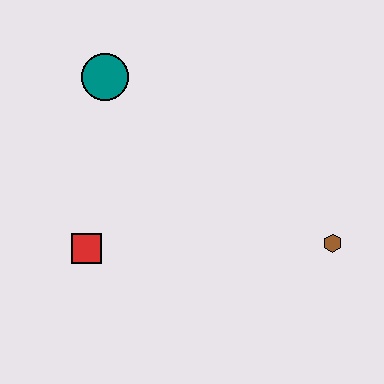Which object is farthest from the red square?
The brown hexagon is farthest from the red square.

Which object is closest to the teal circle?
The red square is closest to the teal circle.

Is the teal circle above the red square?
Yes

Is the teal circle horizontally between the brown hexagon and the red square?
Yes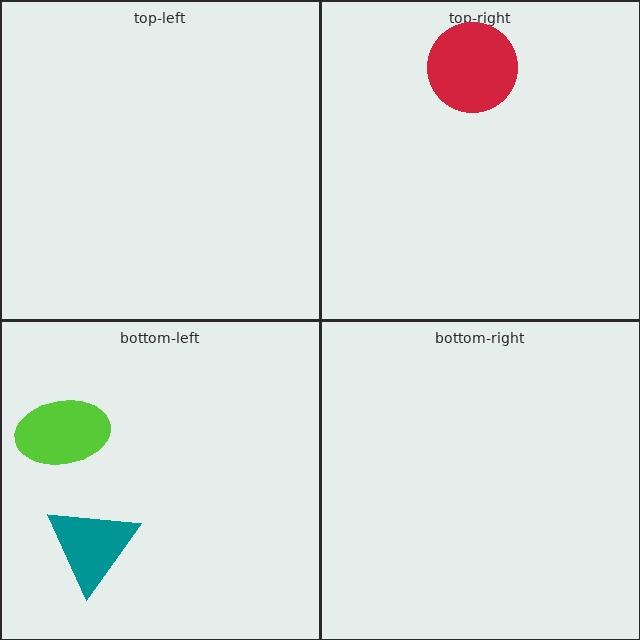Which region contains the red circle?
The top-right region.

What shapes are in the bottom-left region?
The teal triangle, the lime ellipse.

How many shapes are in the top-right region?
1.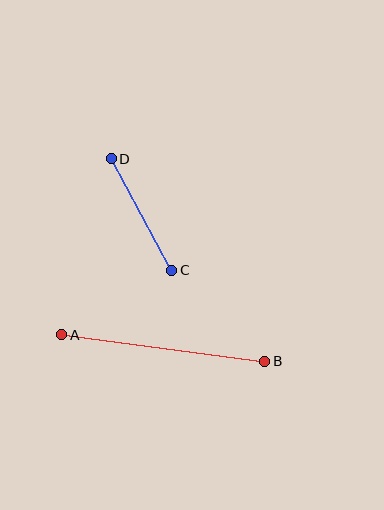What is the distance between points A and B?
The distance is approximately 205 pixels.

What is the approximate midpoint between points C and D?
The midpoint is at approximately (142, 215) pixels.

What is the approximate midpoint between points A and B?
The midpoint is at approximately (163, 348) pixels.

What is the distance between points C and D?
The distance is approximately 127 pixels.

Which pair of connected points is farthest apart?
Points A and B are farthest apart.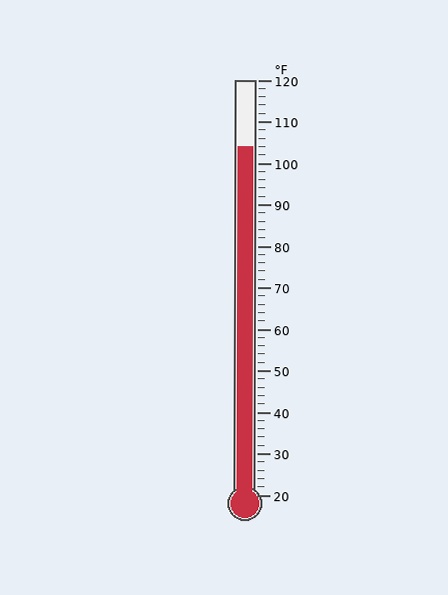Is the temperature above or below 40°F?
The temperature is above 40°F.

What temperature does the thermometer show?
The thermometer shows approximately 104°F.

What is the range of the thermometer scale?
The thermometer scale ranges from 20°F to 120°F.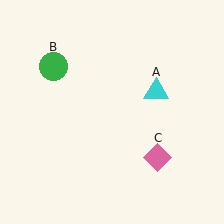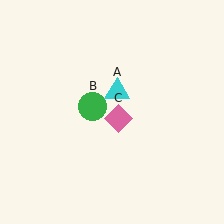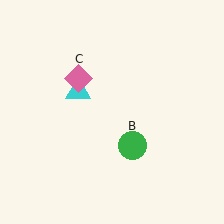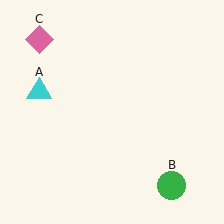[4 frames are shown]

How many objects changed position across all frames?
3 objects changed position: cyan triangle (object A), green circle (object B), pink diamond (object C).